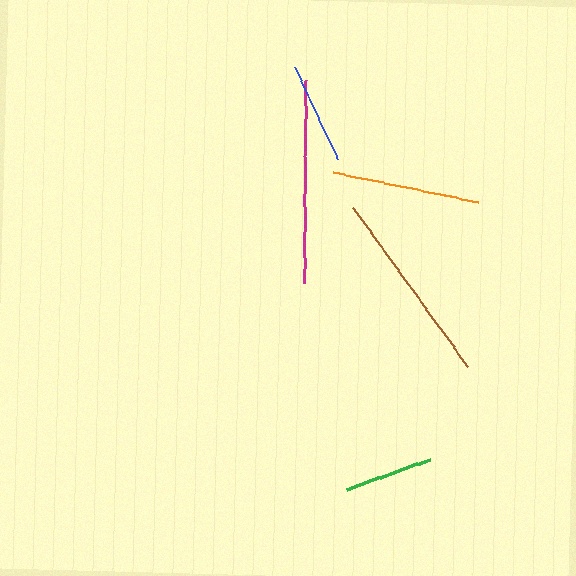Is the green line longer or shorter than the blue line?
The blue line is longer than the green line.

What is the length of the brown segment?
The brown segment is approximately 196 pixels long.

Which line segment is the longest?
The magenta line is the longest at approximately 203 pixels.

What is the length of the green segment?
The green segment is approximately 89 pixels long.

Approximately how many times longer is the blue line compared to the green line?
The blue line is approximately 1.1 times the length of the green line.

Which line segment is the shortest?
The green line is the shortest at approximately 89 pixels.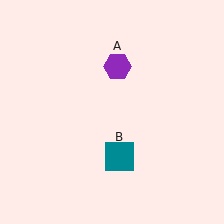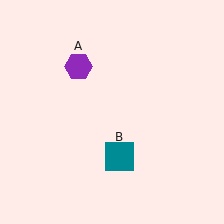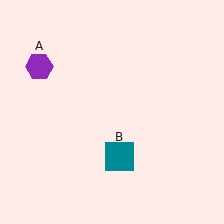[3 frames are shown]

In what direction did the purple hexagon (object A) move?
The purple hexagon (object A) moved left.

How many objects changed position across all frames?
1 object changed position: purple hexagon (object A).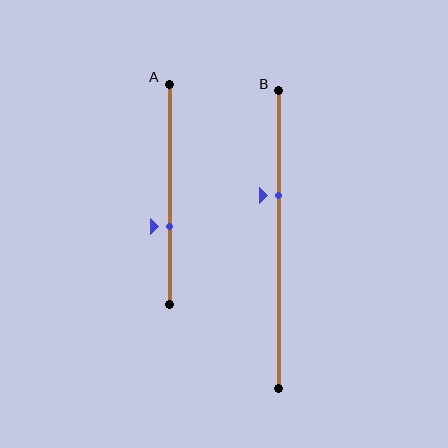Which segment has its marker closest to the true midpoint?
Segment A has its marker closest to the true midpoint.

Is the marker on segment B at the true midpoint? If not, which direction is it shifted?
No, the marker on segment B is shifted upward by about 15% of the segment length.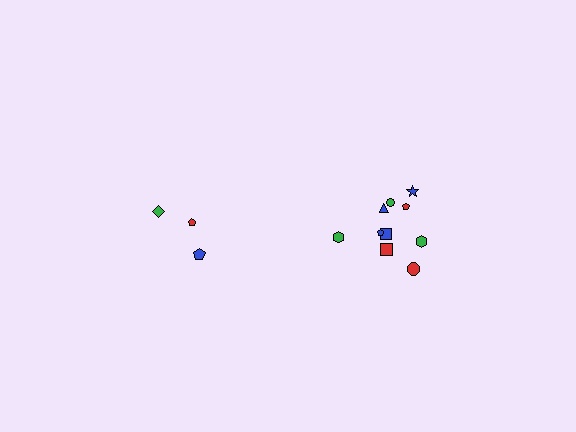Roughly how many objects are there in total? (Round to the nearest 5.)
Roughly 15 objects in total.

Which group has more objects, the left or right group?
The right group.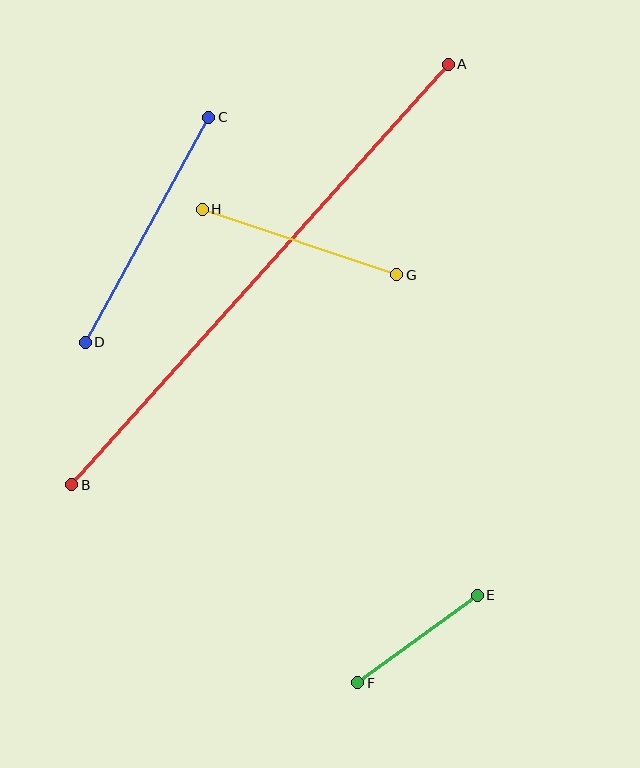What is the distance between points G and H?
The distance is approximately 205 pixels.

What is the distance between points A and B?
The distance is approximately 564 pixels.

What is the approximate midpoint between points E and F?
The midpoint is at approximately (417, 639) pixels.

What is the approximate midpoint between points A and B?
The midpoint is at approximately (260, 275) pixels.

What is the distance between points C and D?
The distance is approximately 257 pixels.